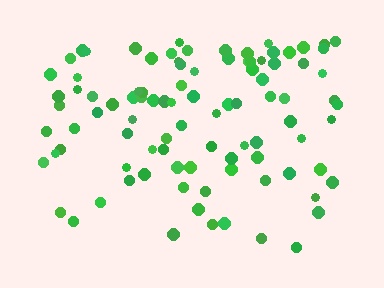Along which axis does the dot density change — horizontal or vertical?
Vertical.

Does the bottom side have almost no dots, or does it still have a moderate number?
Still a moderate number, just noticeably fewer than the top.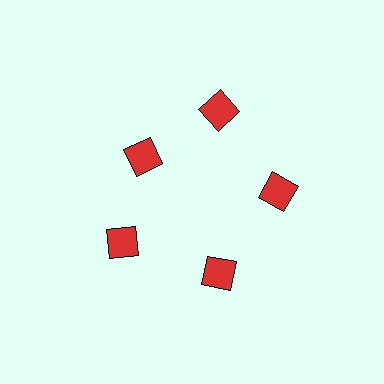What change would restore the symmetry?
The symmetry would be restored by moving it outward, back onto the ring so that all 5 squares sit at equal angles and equal distance from the center.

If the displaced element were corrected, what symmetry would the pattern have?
It would have 5-fold rotational symmetry — the pattern would map onto itself every 72 degrees.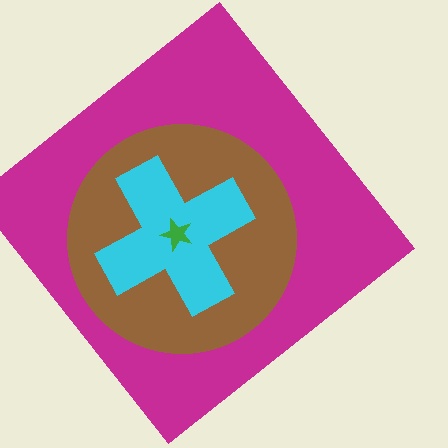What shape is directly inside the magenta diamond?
The brown circle.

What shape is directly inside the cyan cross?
The green star.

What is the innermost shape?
The green star.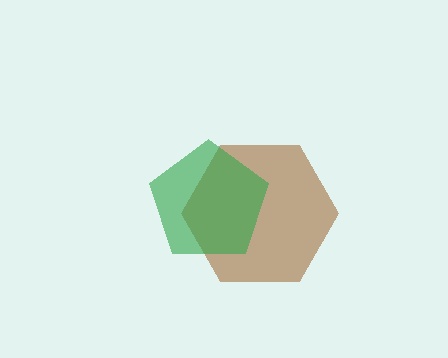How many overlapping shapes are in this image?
There are 2 overlapping shapes in the image.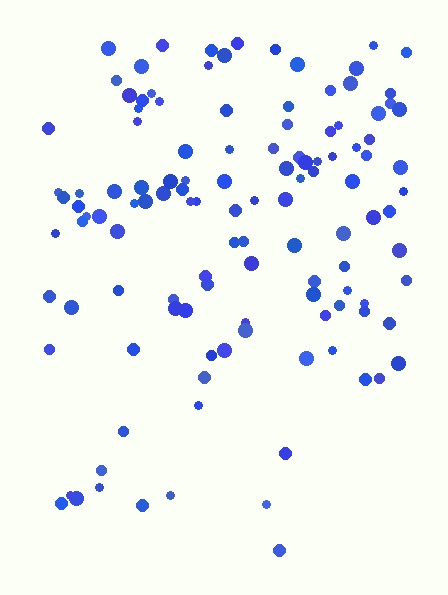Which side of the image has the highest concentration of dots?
The top.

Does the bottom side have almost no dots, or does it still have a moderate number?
Still a moderate number, just noticeably fewer than the top.